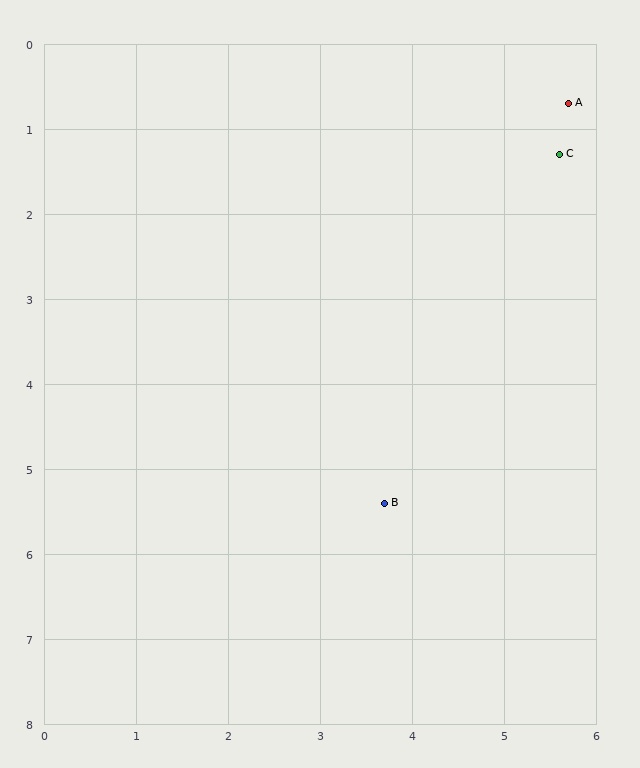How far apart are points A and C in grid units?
Points A and C are about 0.6 grid units apart.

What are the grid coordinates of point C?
Point C is at approximately (5.6, 1.3).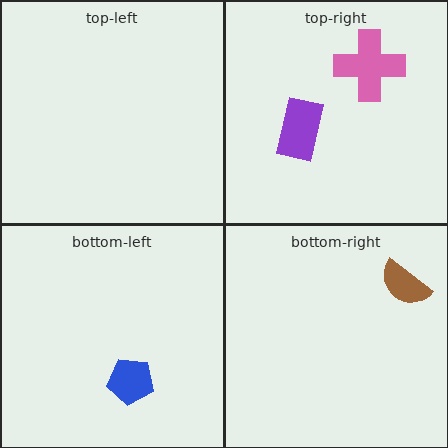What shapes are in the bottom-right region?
The brown semicircle.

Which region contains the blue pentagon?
The bottom-left region.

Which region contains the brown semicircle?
The bottom-right region.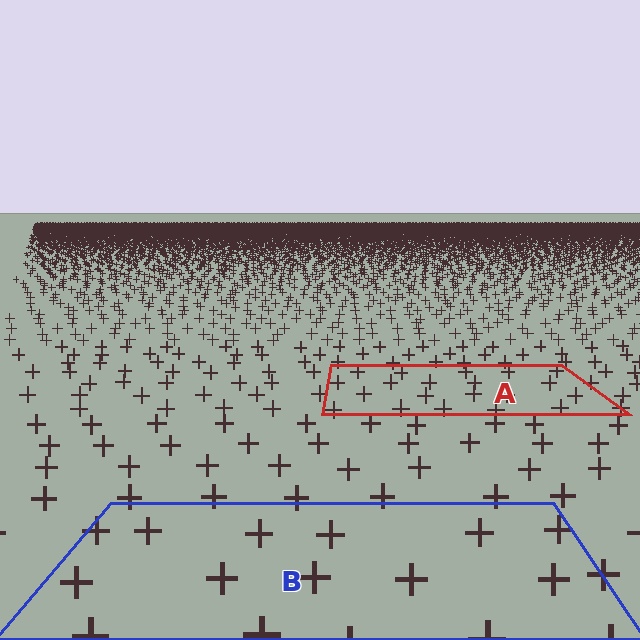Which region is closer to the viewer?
Region B is closer. The texture elements there are larger and more spread out.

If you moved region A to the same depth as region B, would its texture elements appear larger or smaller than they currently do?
They would appear larger. At a closer depth, the same texture elements are projected at a bigger on-screen size.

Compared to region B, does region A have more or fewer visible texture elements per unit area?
Region A has more texture elements per unit area — they are packed more densely because it is farther away.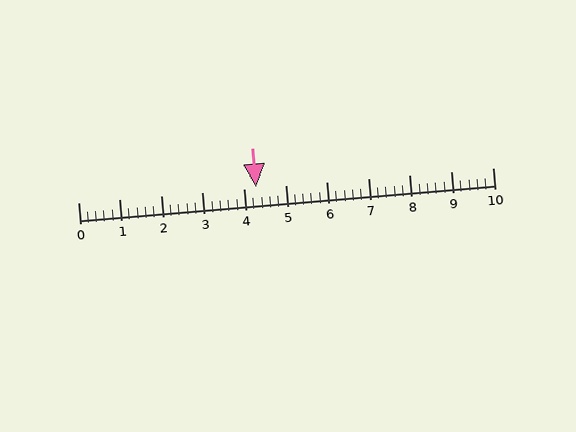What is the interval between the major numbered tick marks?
The major tick marks are spaced 1 units apart.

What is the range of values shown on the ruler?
The ruler shows values from 0 to 10.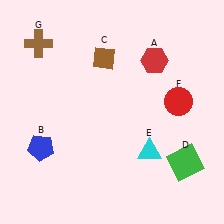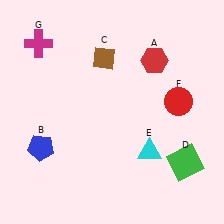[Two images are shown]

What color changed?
The cross (G) changed from brown in Image 1 to magenta in Image 2.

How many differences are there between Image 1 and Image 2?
There is 1 difference between the two images.